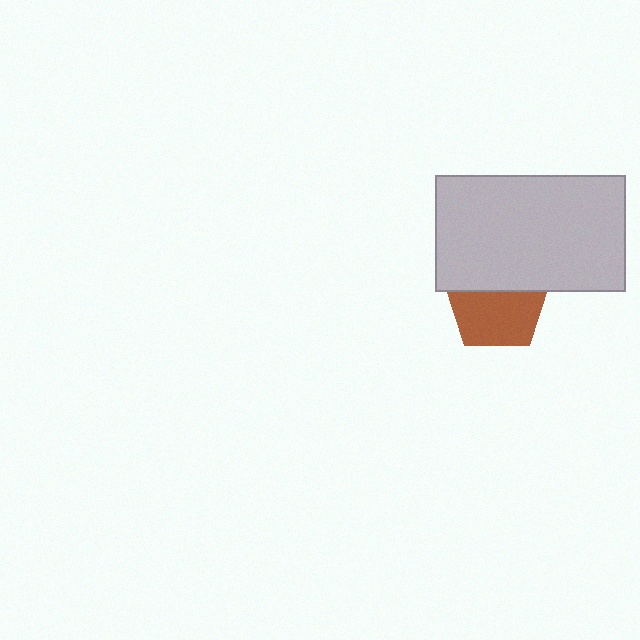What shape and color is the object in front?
The object in front is a light gray rectangle.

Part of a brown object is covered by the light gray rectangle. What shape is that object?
It is a pentagon.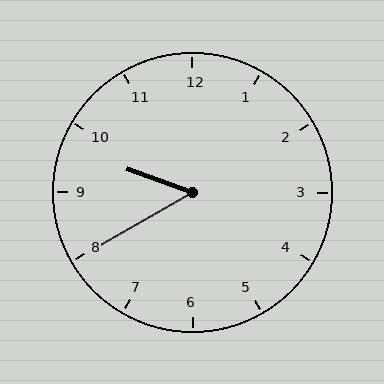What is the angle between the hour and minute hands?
Approximately 50 degrees.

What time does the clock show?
9:40.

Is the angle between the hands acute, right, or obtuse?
It is acute.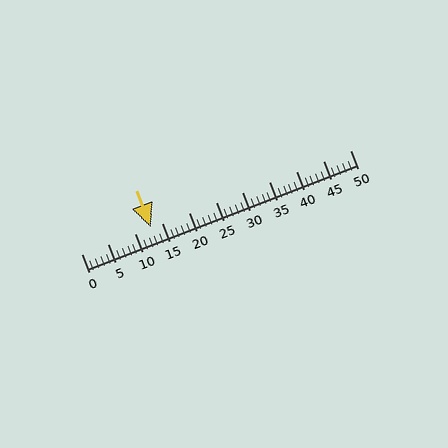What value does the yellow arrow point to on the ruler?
The yellow arrow points to approximately 13.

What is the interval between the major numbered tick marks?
The major tick marks are spaced 5 units apart.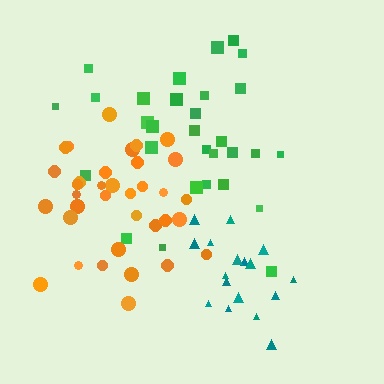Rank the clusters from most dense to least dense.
orange, teal, green.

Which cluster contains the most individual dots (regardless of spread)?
Orange (35).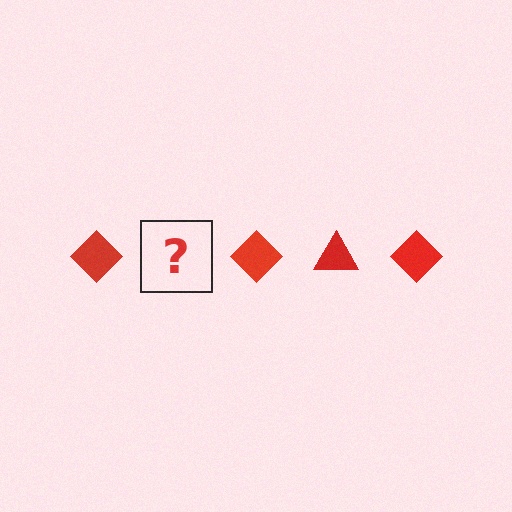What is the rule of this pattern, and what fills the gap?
The rule is that the pattern cycles through diamond, triangle shapes in red. The gap should be filled with a red triangle.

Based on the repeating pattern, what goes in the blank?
The blank should be a red triangle.